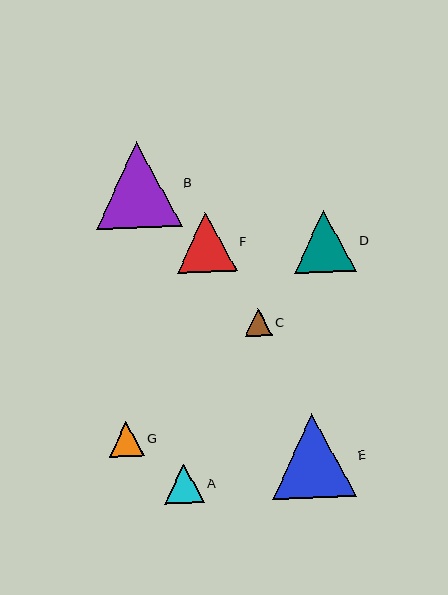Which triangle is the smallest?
Triangle C is the smallest with a size of approximately 27 pixels.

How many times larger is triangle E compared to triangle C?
Triangle E is approximately 3.1 times the size of triangle C.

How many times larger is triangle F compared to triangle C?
Triangle F is approximately 2.2 times the size of triangle C.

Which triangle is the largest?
Triangle B is the largest with a size of approximately 86 pixels.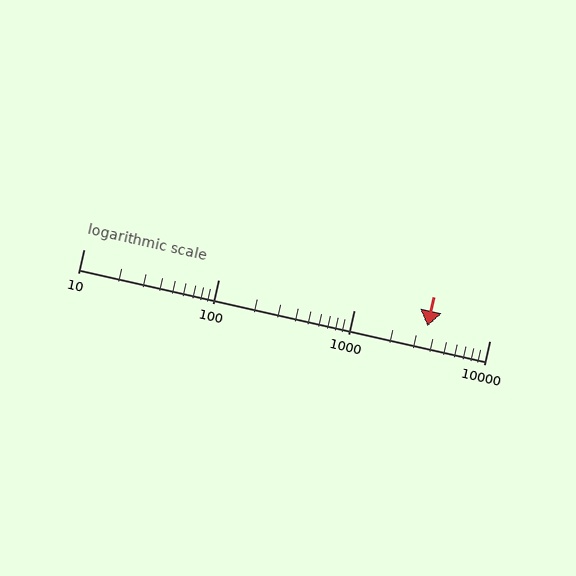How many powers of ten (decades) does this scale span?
The scale spans 3 decades, from 10 to 10000.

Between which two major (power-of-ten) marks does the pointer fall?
The pointer is between 1000 and 10000.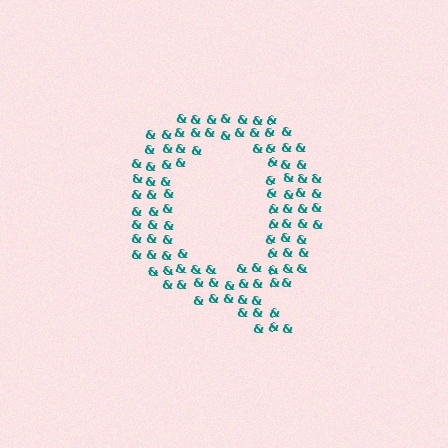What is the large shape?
The large shape is the letter Q.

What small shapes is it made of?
It is made of small ampersands.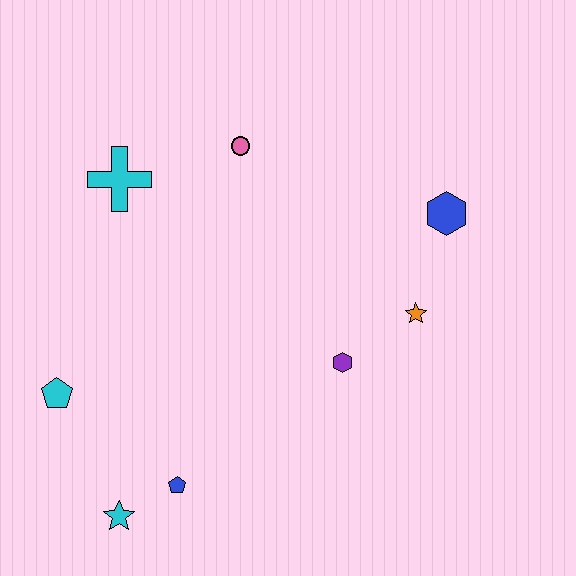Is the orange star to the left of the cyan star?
No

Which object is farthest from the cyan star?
The blue hexagon is farthest from the cyan star.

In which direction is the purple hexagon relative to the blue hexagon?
The purple hexagon is below the blue hexagon.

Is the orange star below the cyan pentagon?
No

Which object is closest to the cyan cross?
The pink circle is closest to the cyan cross.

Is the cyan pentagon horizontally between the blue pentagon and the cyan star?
No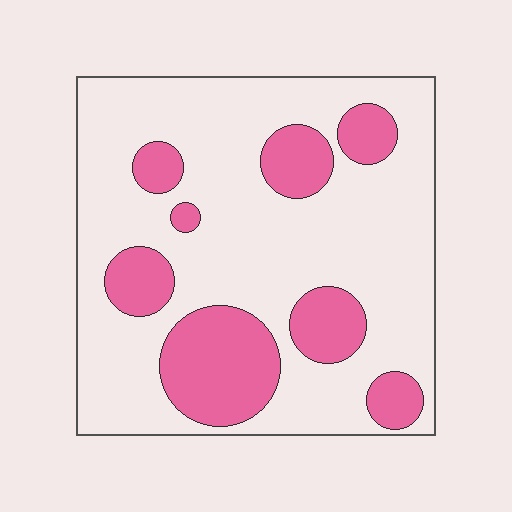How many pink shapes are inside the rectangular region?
8.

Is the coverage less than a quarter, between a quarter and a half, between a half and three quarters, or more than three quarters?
Between a quarter and a half.